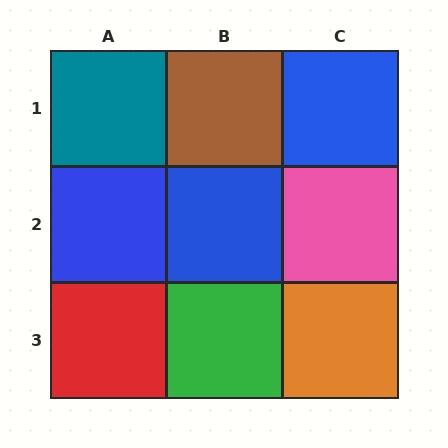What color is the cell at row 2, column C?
Pink.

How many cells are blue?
3 cells are blue.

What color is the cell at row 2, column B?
Blue.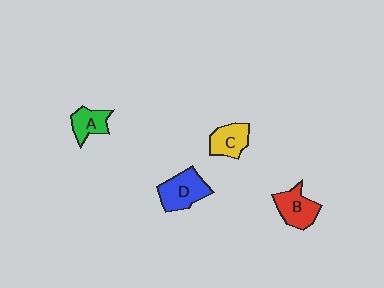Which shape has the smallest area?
Shape A (green).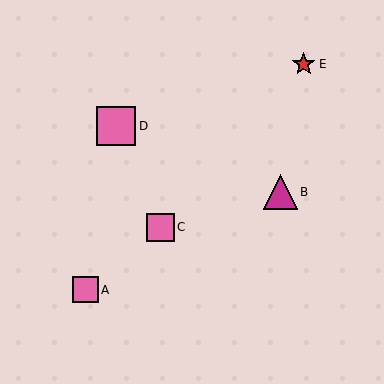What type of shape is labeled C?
Shape C is a pink square.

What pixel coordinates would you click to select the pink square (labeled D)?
Click at (116, 126) to select the pink square D.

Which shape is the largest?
The pink square (labeled D) is the largest.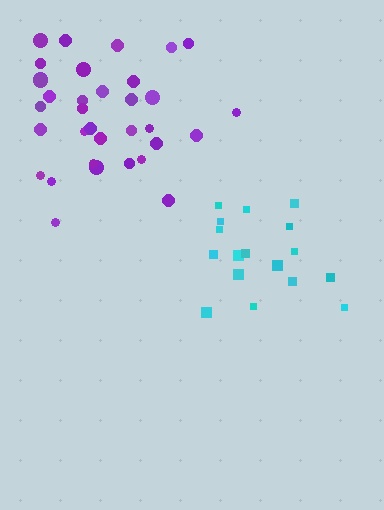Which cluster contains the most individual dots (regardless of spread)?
Purple (34).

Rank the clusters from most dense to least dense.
cyan, purple.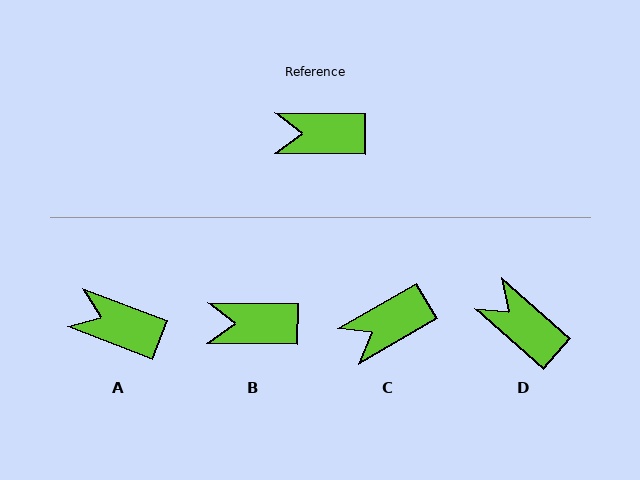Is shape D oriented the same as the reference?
No, it is off by about 41 degrees.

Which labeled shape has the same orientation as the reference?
B.